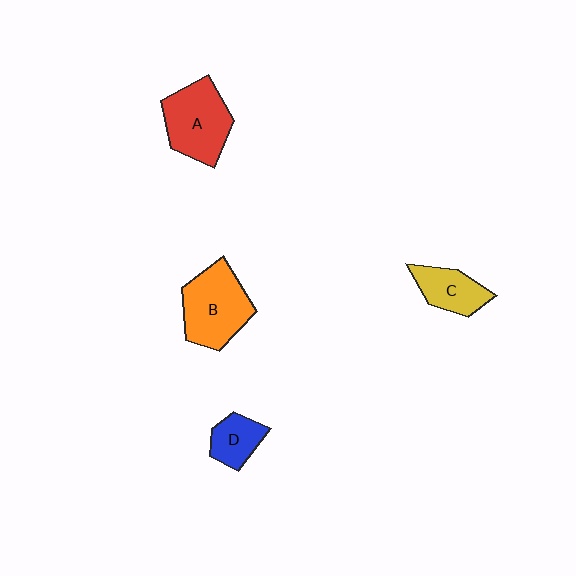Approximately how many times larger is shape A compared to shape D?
Approximately 2.0 times.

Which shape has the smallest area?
Shape D (blue).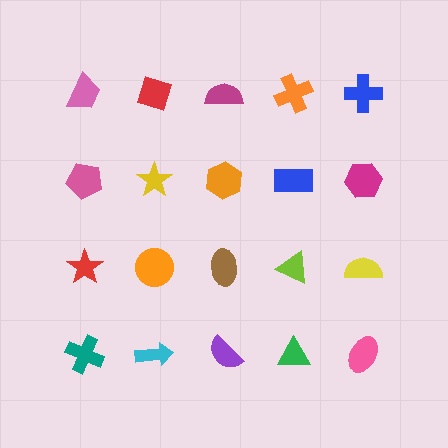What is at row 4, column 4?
A green triangle.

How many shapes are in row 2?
5 shapes.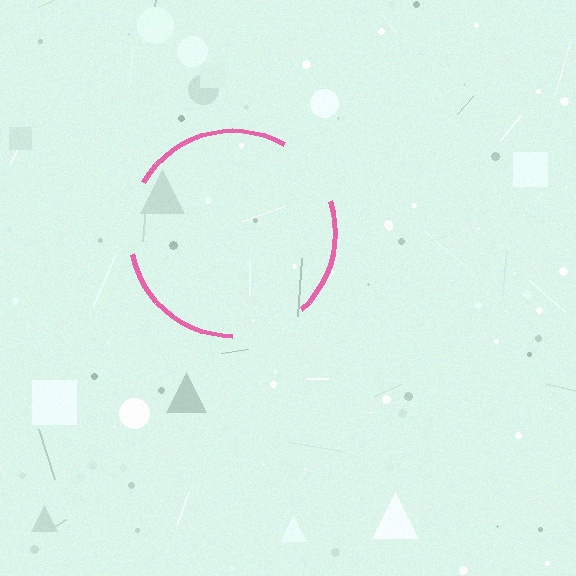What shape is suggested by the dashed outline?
The dashed outline suggests a circle.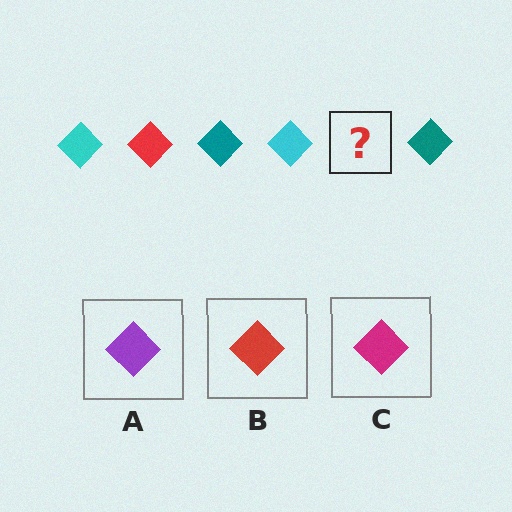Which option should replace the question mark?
Option B.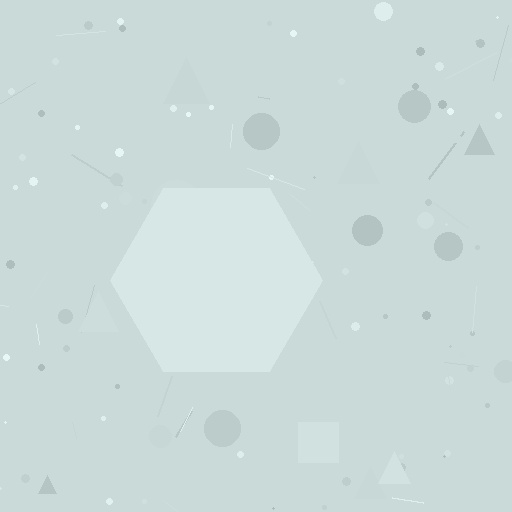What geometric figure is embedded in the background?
A hexagon is embedded in the background.